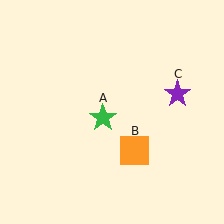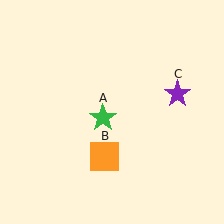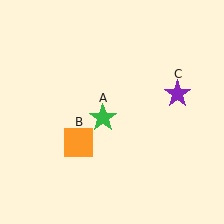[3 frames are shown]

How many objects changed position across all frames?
1 object changed position: orange square (object B).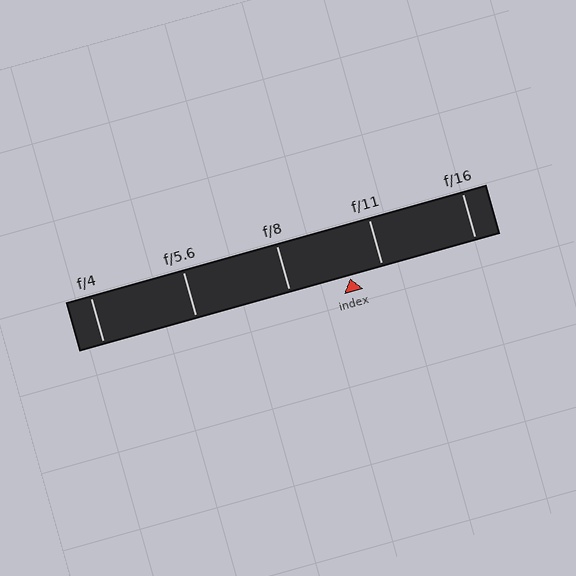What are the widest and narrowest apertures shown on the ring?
The widest aperture shown is f/4 and the narrowest is f/16.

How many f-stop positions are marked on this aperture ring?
There are 5 f-stop positions marked.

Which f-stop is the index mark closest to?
The index mark is closest to f/11.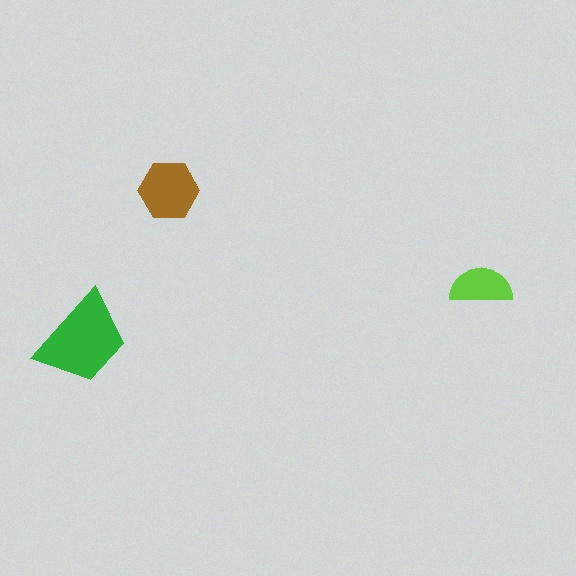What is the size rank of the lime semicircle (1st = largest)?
3rd.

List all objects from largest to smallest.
The green trapezoid, the brown hexagon, the lime semicircle.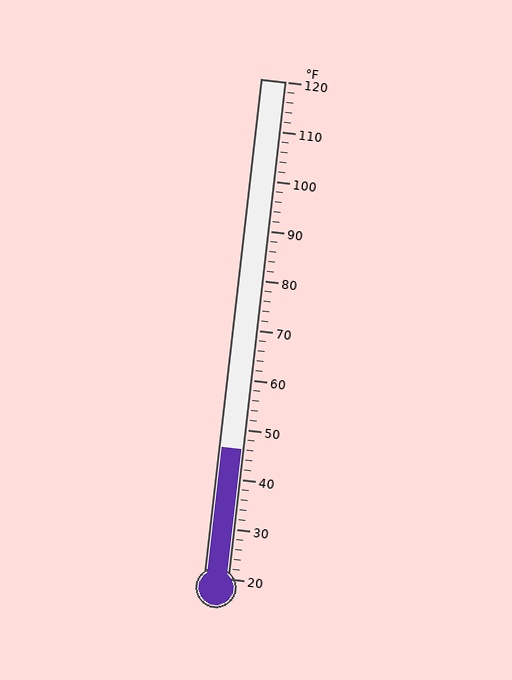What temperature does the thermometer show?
The thermometer shows approximately 46°F.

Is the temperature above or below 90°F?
The temperature is below 90°F.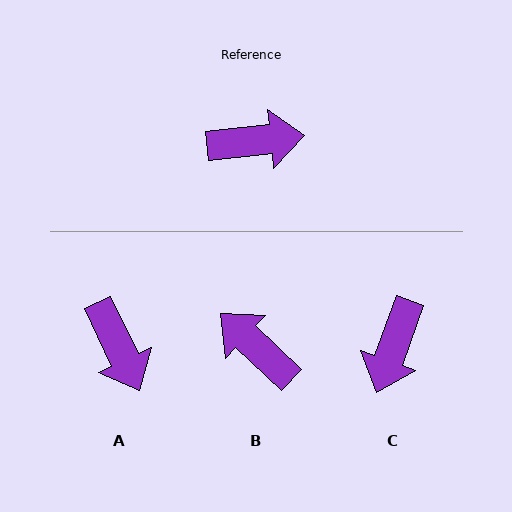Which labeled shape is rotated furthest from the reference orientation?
B, about 131 degrees away.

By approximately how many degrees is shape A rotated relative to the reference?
Approximately 71 degrees clockwise.